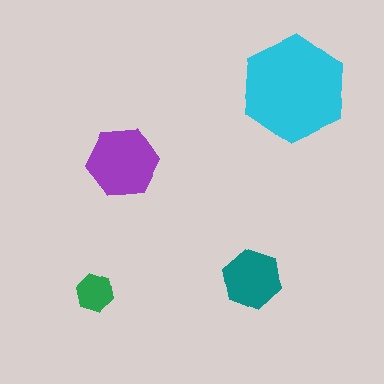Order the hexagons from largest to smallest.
the cyan one, the purple one, the teal one, the green one.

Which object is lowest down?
The green hexagon is bottommost.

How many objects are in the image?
There are 4 objects in the image.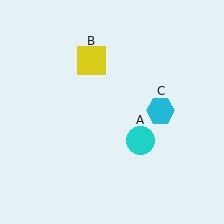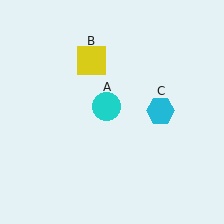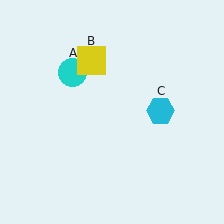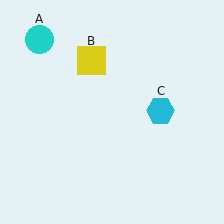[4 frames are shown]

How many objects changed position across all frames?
1 object changed position: cyan circle (object A).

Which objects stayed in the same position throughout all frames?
Yellow square (object B) and cyan hexagon (object C) remained stationary.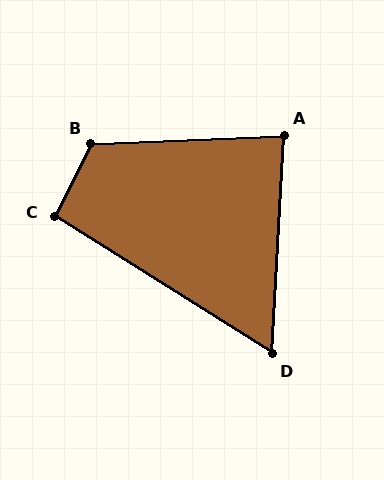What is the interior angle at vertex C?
Approximately 96 degrees (obtuse).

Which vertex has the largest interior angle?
B, at approximately 119 degrees.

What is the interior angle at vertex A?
Approximately 84 degrees (acute).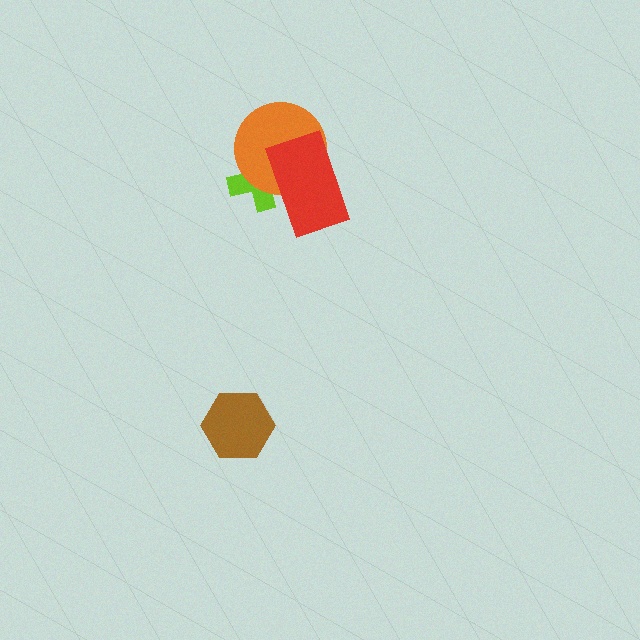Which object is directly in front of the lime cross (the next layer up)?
The orange circle is directly in front of the lime cross.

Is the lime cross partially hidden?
Yes, it is partially covered by another shape.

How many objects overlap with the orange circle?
2 objects overlap with the orange circle.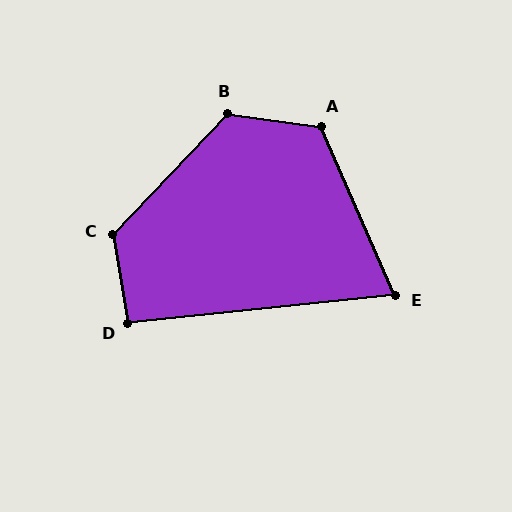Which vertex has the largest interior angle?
C, at approximately 127 degrees.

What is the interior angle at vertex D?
Approximately 94 degrees (approximately right).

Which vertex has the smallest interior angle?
E, at approximately 72 degrees.